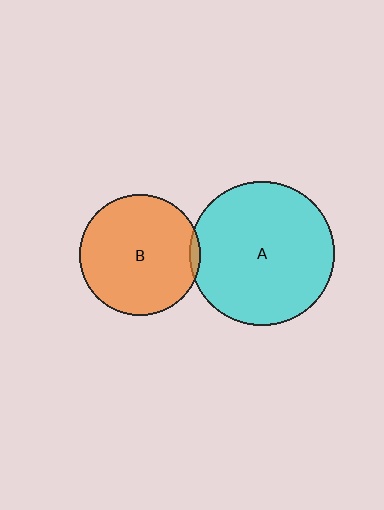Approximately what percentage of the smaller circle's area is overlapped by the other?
Approximately 5%.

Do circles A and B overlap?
Yes.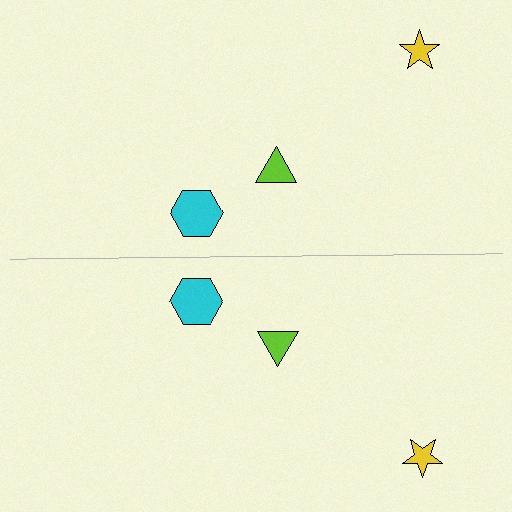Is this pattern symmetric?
Yes, this pattern has bilateral (reflection) symmetry.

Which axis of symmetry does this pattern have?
The pattern has a horizontal axis of symmetry running through the center of the image.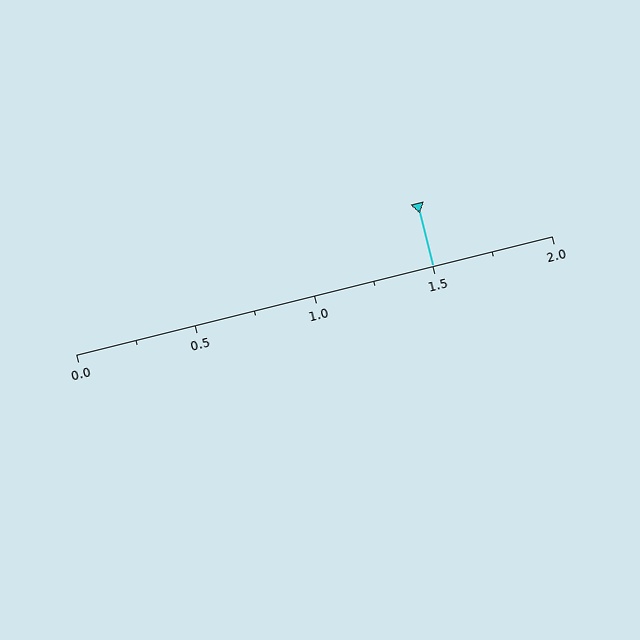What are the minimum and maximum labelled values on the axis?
The axis runs from 0.0 to 2.0.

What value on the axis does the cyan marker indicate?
The marker indicates approximately 1.5.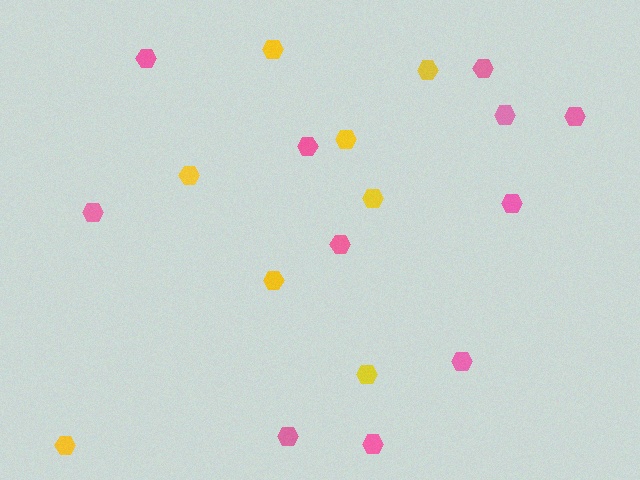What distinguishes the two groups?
There are 2 groups: one group of yellow hexagons (8) and one group of pink hexagons (11).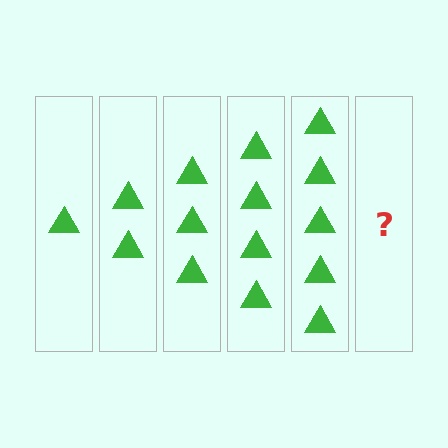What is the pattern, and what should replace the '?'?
The pattern is that each step adds one more triangle. The '?' should be 6 triangles.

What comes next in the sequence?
The next element should be 6 triangles.